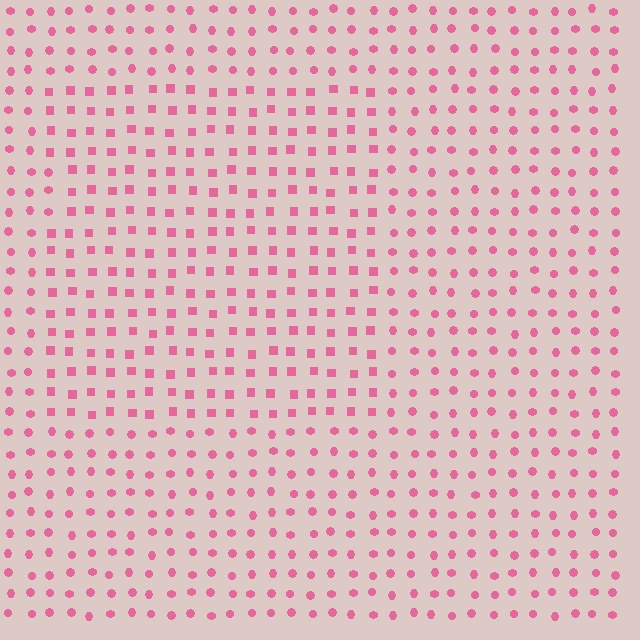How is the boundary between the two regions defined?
The boundary is defined by a change in element shape: squares inside vs. circles outside. All elements share the same color and spacing.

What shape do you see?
I see a rectangle.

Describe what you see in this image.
The image is filled with small pink elements arranged in a uniform grid. A rectangle-shaped region contains squares, while the surrounding area contains circles. The boundary is defined purely by the change in element shape.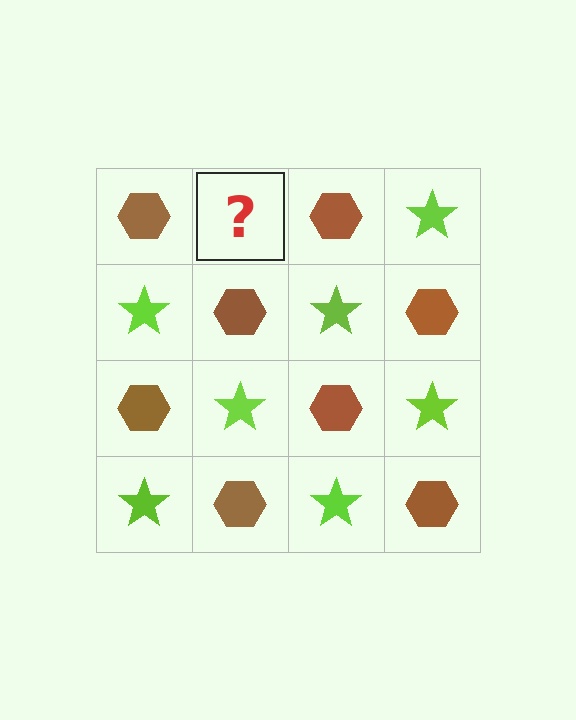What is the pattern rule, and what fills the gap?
The rule is that it alternates brown hexagon and lime star in a checkerboard pattern. The gap should be filled with a lime star.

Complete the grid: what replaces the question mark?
The question mark should be replaced with a lime star.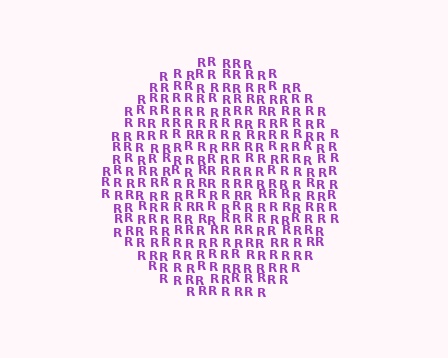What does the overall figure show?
The overall figure shows a circle.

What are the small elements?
The small elements are letter R's.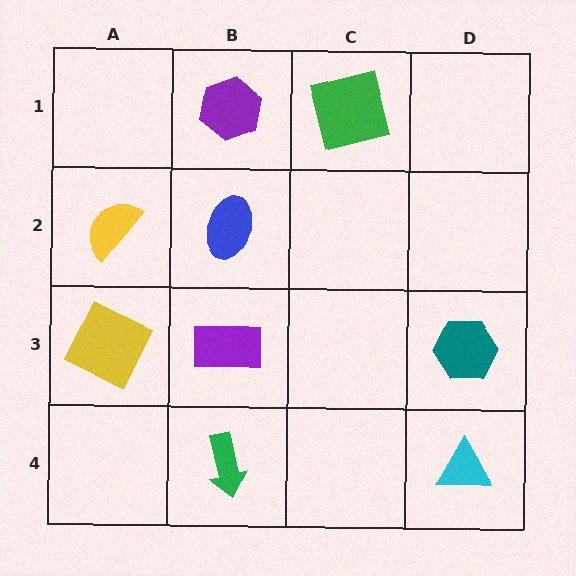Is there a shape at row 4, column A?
No, that cell is empty.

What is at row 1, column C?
A green square.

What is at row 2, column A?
A yellow semicircle.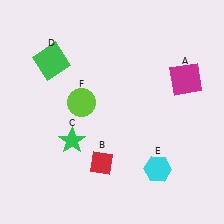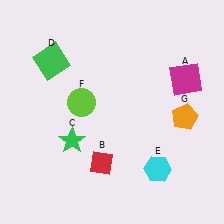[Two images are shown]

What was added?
An orange pentagon (G) was added in Image 2.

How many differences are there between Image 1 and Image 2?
There is 1 difference between the two images.